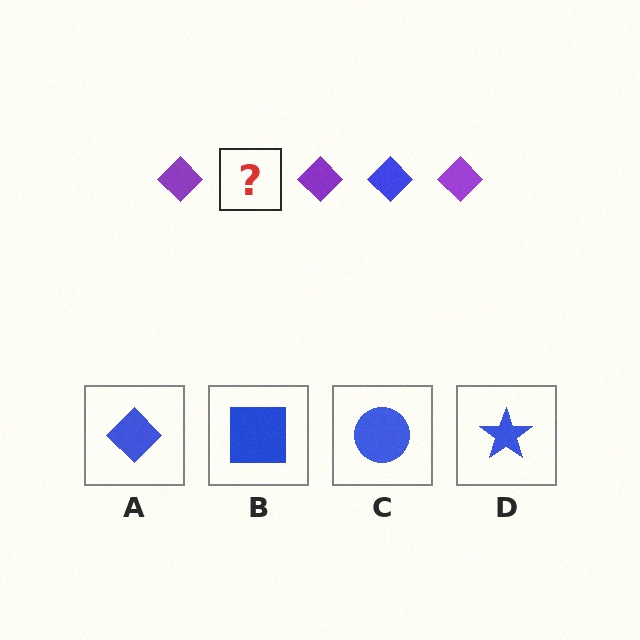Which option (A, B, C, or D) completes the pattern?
A.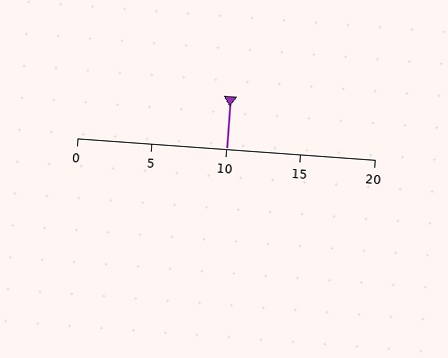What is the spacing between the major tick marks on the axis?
The major ticks are spaced 5 apart.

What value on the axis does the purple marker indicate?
The marker indicates approximately 10.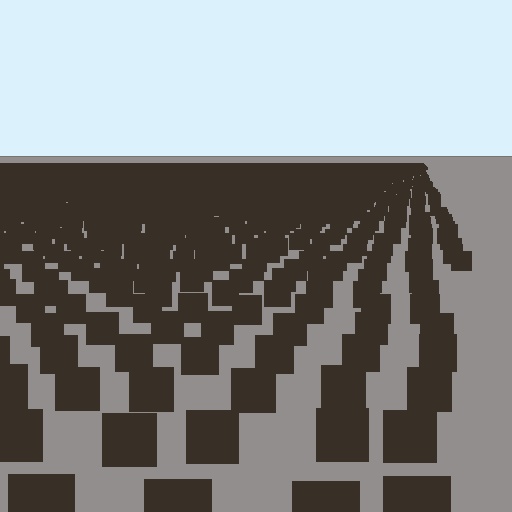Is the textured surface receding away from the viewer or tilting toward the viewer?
The surface is receding away from the viewer. Texture elements get smaller and denser toward the top.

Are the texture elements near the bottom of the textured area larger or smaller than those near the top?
Larger. Near the bottom, elements are closer to the viewer and appear at a bigger on-screen size.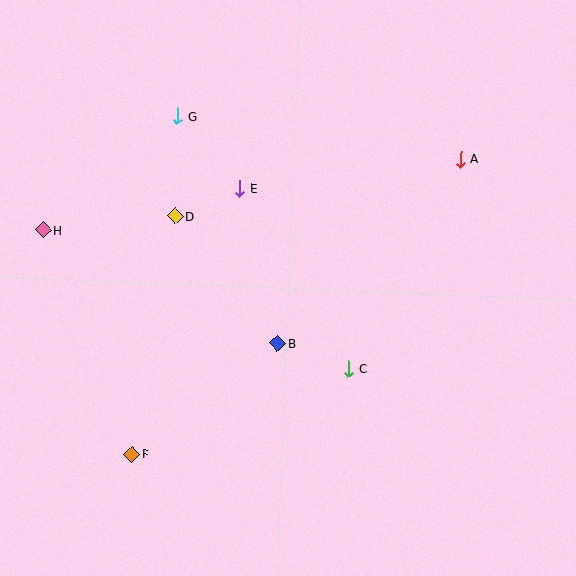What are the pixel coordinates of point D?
Point D is at (175, 216).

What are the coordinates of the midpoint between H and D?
The midpoint between H and D is at (109, 223).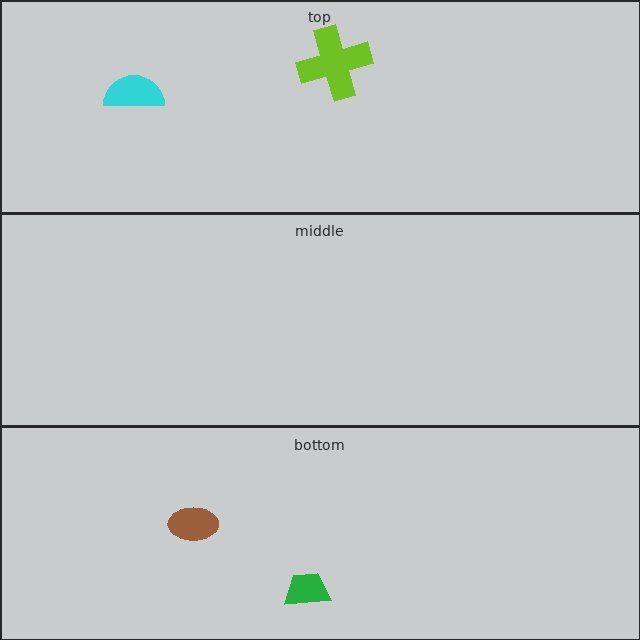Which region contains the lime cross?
The top region.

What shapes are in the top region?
The lime cross, the cyan semicircle.